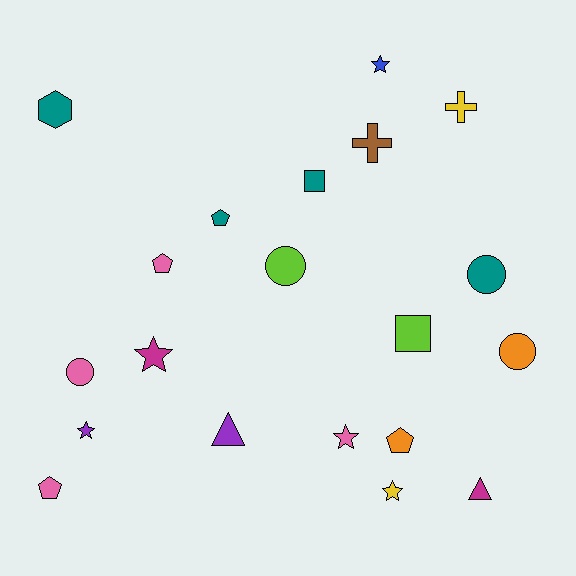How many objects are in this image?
There are 20 objects.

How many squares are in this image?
There are 2 squares.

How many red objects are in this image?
There are no red objects.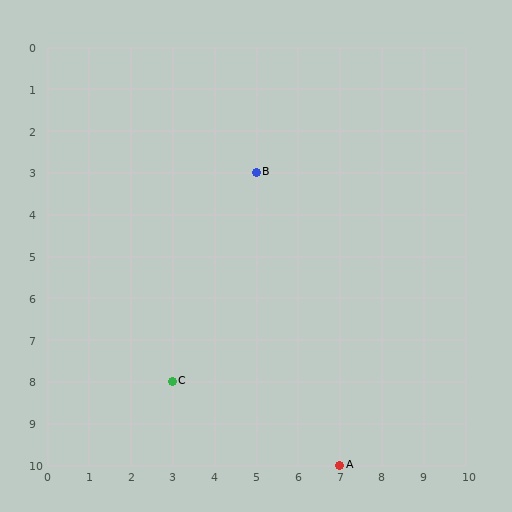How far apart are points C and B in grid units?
Points C and B are 2 columns and 5 rows apart (about 5.4 grid units diagonally).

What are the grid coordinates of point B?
Point B is at grid coordinates (5, 3).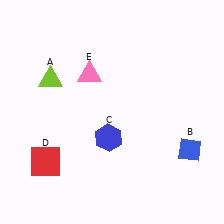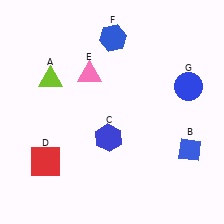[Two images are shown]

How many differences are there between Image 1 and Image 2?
There are 2 differences between the two images.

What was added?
A blue hexagon (F), a blue circle (G) were added in Image 2.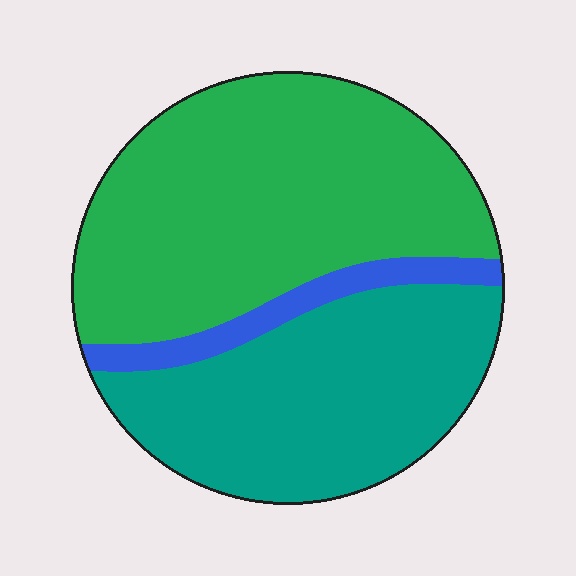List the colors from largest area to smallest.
From largest to smallest: green, teal, blue.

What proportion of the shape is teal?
Teal covers 39% of the shape.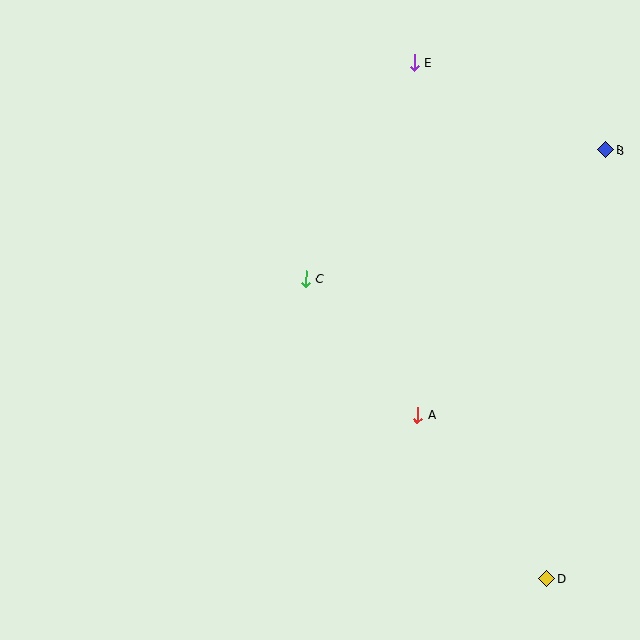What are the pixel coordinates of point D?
Point D is at (547, 579).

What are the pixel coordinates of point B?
Point B is at (606, 150).